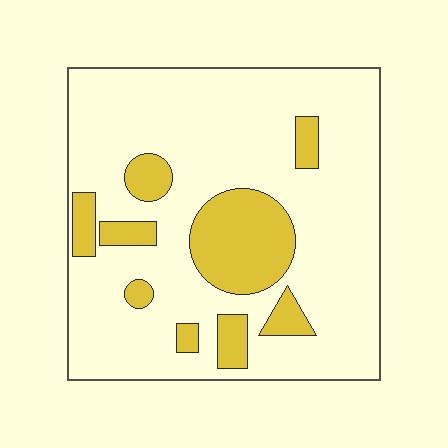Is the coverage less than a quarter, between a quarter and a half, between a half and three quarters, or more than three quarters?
Less than a quarter.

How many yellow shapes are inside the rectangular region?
9.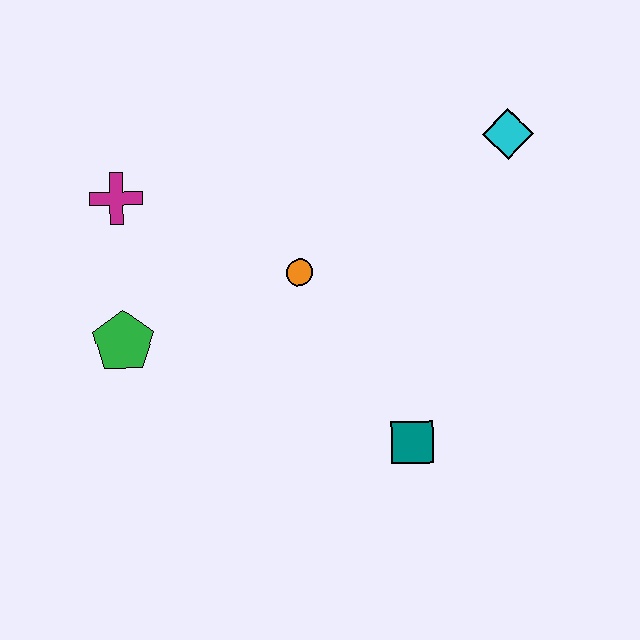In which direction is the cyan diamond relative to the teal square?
The cyan diamond is above the teal square.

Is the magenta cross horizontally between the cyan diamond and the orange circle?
No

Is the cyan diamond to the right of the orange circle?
Yes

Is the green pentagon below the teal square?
No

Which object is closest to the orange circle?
The green pentagon is closest to the orange circle.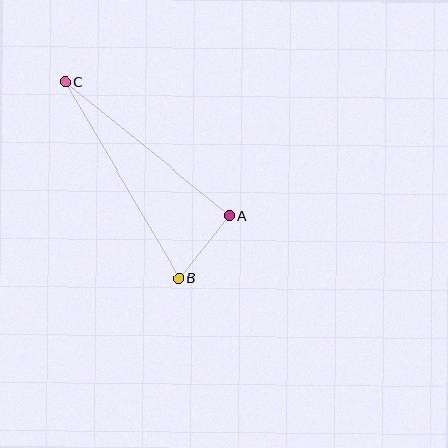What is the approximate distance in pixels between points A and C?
The distance between A and C is approximately 212 pixels.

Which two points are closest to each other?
Points A and B are closest to each other.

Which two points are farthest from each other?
Points B and C are farthest from each other.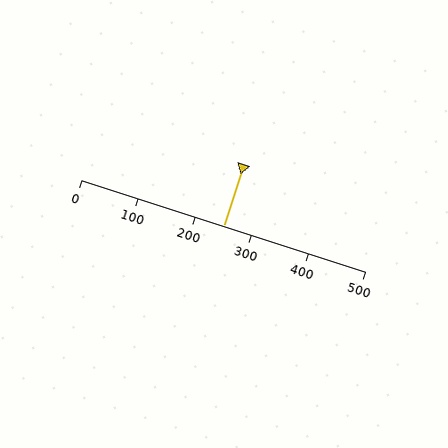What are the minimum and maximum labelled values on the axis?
The axis runs from 0 to 500.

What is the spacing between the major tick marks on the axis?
The major ticks are spaced 100 apart.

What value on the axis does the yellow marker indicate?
The marker indicates approximately 250.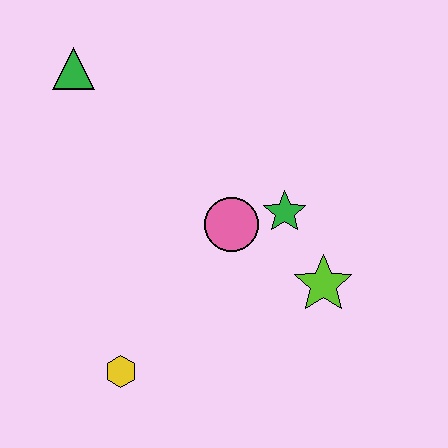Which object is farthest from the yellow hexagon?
The green triangle is farthest from the yellow hexagon.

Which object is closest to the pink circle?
The green star is closest to the pink circle.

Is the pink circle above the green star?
No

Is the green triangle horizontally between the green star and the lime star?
No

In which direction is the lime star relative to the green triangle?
The lime star is to the right of the green triangle.